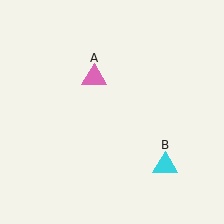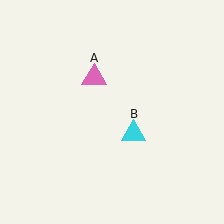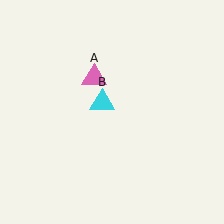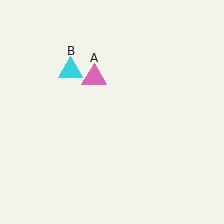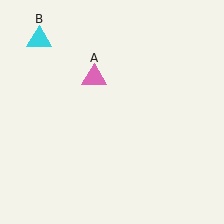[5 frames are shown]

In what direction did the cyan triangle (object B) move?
The cyan triangle (object B) moved up and to the left.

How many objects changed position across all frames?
1 object changed position: cyan triangle (object B).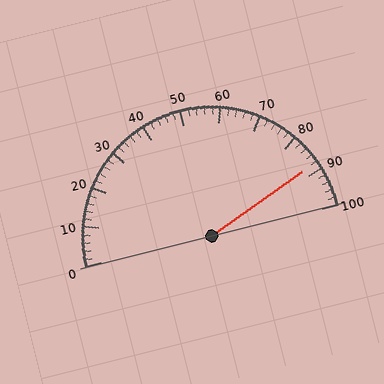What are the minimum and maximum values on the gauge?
The gauge ranges from 0 to 100.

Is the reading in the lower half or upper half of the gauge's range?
The reading is in the upper half of the range (0 to 100).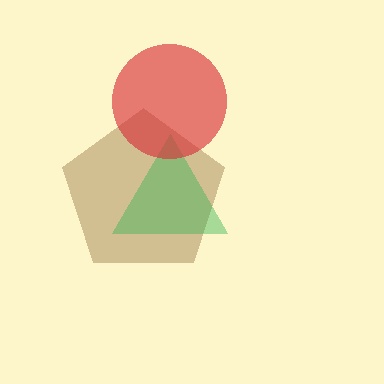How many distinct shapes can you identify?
There are 3 distinct shapes: a brown pentagon, a green triangle, a red circle.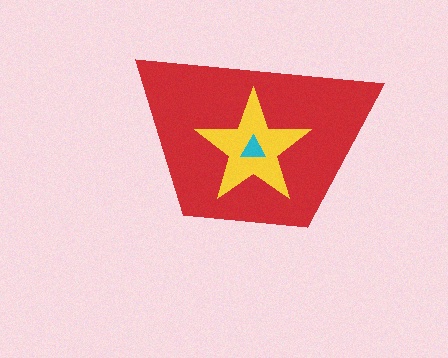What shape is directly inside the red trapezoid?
The yellow star.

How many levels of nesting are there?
3.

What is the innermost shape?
The cyan triangle.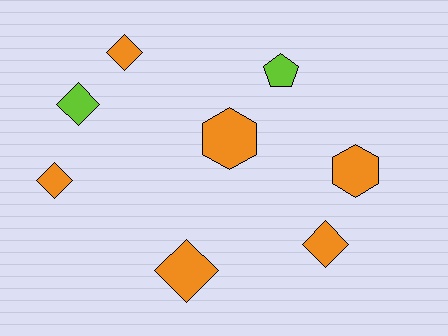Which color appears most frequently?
Orange, with 6 objects.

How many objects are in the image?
There are 8 objects.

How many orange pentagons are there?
There are no orange pentagons.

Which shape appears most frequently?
Diamond, with 5 objects.